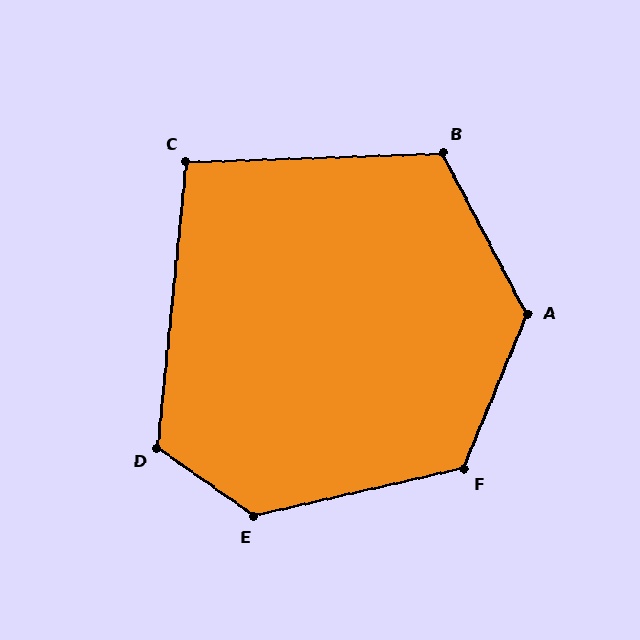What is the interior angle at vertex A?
Approximately 130 degrees (obtuse).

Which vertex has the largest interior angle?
E, at approximately 132 degrees.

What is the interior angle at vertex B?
Approximately 116 degrees (obtuse).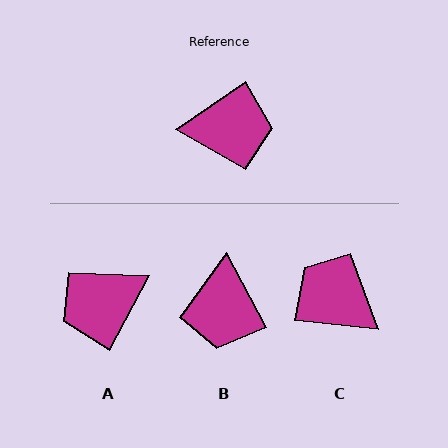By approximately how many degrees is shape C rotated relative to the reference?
Approximately 140 degrees counter-clockwise.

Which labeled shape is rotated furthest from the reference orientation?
A, about 152 degrees away.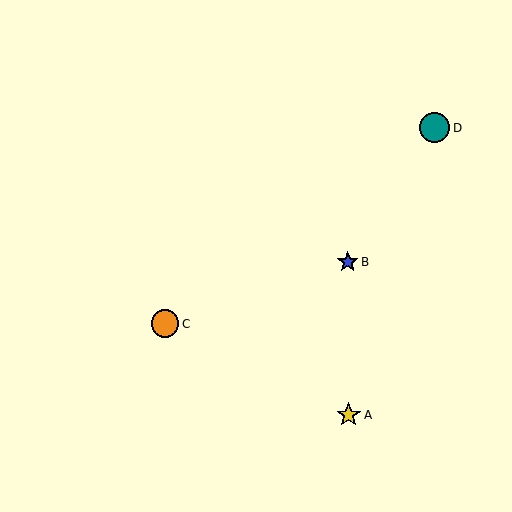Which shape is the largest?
The teal circle (labeled D) is the largest.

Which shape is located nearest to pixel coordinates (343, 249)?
The blue star (labeled B) at (348, 262) is nearest to that location.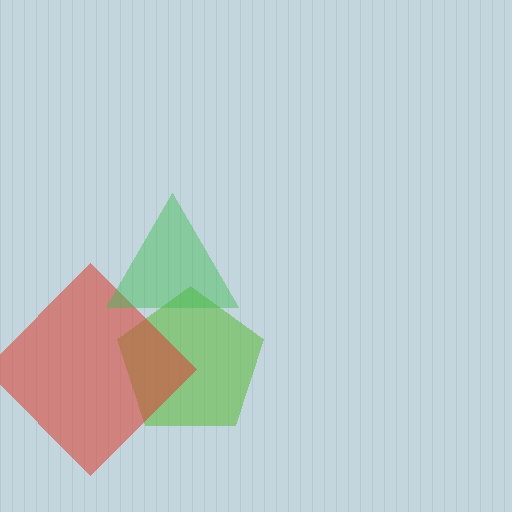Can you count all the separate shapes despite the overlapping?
Yes, there are 3 separate shapes.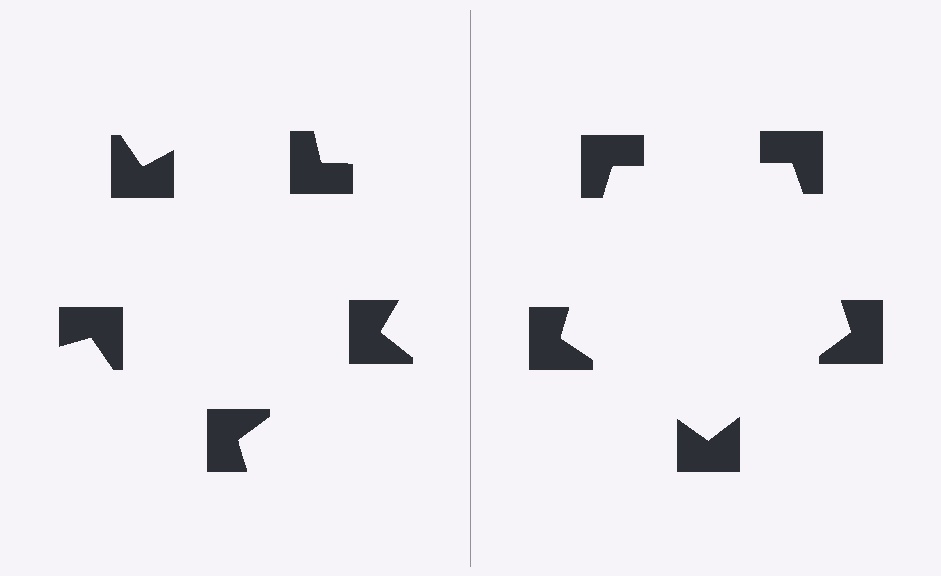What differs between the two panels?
The notched squares are positioned identically on both sides; only the wedge orientations differ. On the right they align to a pentagon; on the left they are misaligned.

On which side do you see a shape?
An illusory pentagon appears on the right side. On the left side the wedge cuts are rotated, so no coherent shape forms.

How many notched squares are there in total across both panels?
10 — 5 on each side.